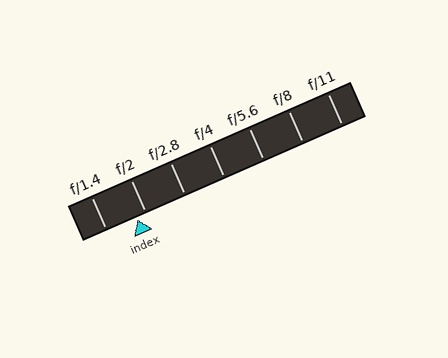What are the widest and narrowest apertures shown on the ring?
The widest aperture shown is f/1.4 and the narrowest is f/11.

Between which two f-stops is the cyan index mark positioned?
The index mark is between f/1.4 and f/2.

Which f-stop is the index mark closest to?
The index mark is closest to f/2.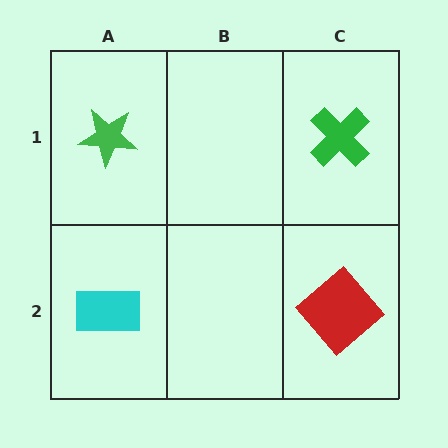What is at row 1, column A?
A green star.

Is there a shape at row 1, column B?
No, that cell is empty.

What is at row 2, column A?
A cyan rectangle.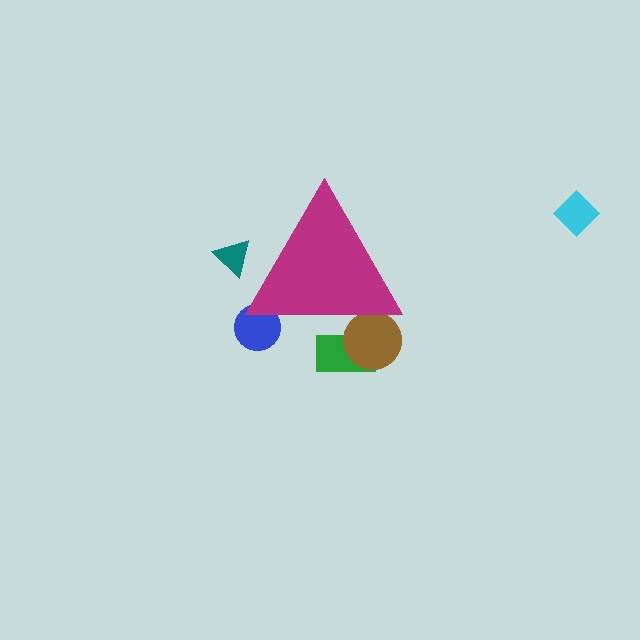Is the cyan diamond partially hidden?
No, the cyan diamond is fully visible.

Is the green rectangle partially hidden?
Yes, the green rectangle is partially hidden behind the magenta triangle.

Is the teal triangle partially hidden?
Yes, the teal triangle is partially hidden behind the magenta triangle.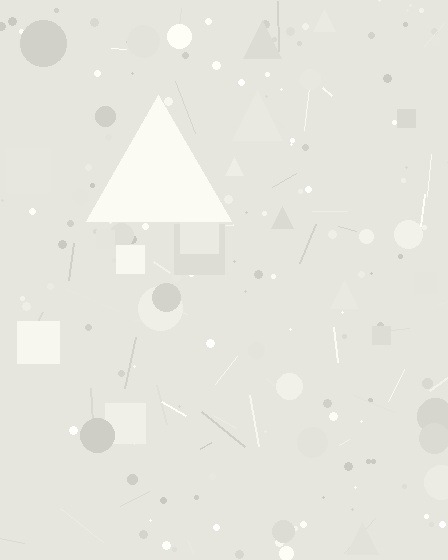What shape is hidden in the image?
A triangle is hidden in the image.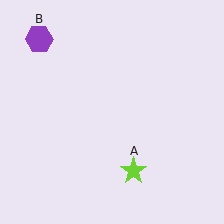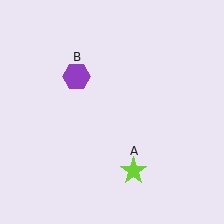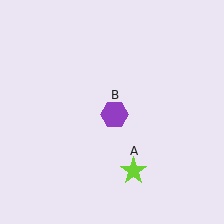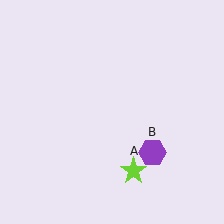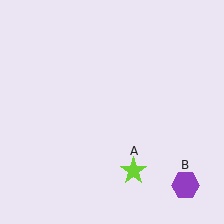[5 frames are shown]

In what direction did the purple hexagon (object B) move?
The purple hexagon (object B) moved down and to the right.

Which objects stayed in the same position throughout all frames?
Lime star (object A) remained stationary.